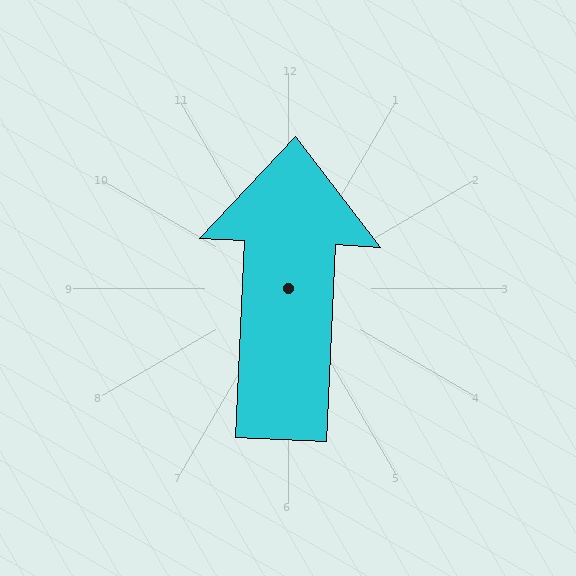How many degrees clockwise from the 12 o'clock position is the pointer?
Approximately 3 degrees.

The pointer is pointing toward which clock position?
Roughly 12 o'clock.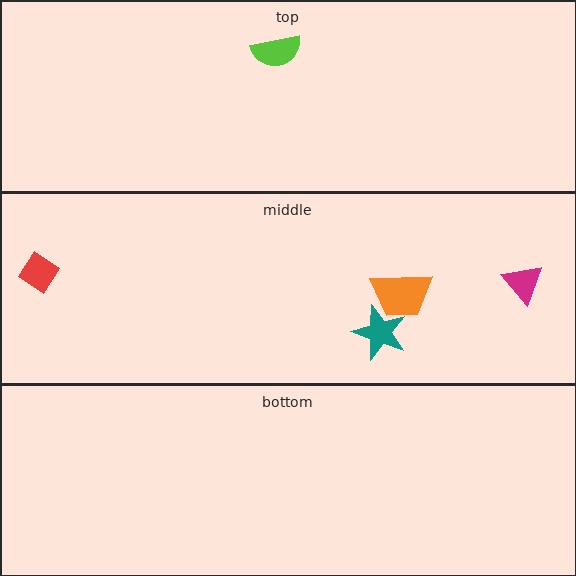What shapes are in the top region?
The lime semicircle.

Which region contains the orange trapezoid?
The middle region.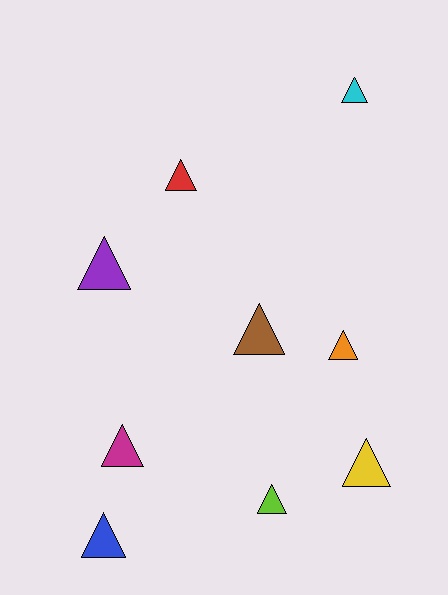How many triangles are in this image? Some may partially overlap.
There are 9 triangles.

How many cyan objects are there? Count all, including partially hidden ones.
There is 1 cyan object.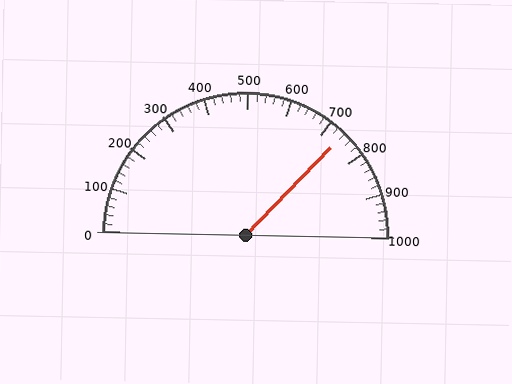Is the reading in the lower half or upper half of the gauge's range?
The reading is in the upper half of the range (0 to 1000).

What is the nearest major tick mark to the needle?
The nearest major tick mark is 700.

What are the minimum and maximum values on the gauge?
The gauge ranges from 0 to 1000.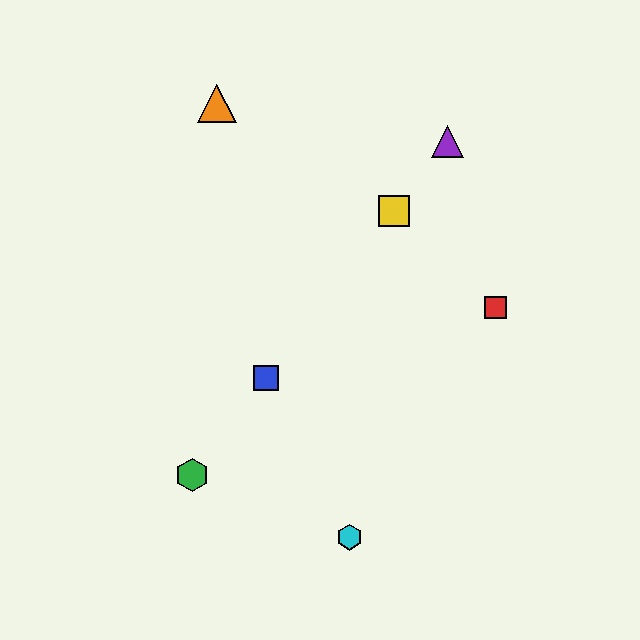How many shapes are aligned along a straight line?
4 shapes (the blue square, the green hexagon, the yellow square, the purple triangle) are aligned along a straight line.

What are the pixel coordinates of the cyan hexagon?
The cyan hexagon is at (349, 537).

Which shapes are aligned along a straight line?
The blue square, the green hexagon, the yellow square, the purple triangle are aligned along a straight line.